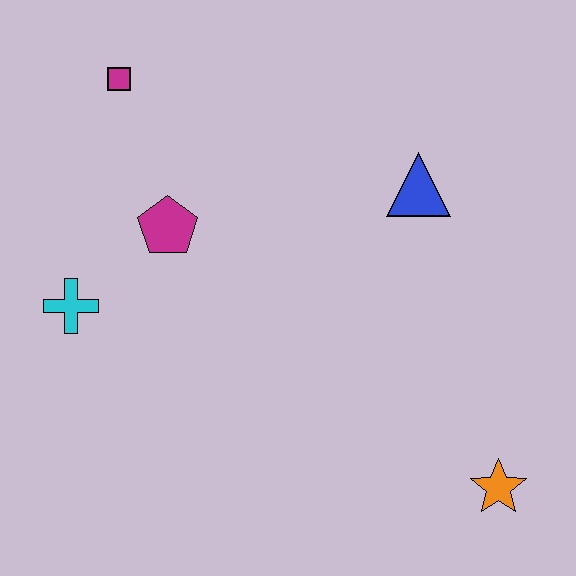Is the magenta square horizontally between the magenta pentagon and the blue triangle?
No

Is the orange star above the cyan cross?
No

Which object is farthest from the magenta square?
The orange star is farthest from the magenta square.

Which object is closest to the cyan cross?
The magenta pentagon is closest to the cyan cross.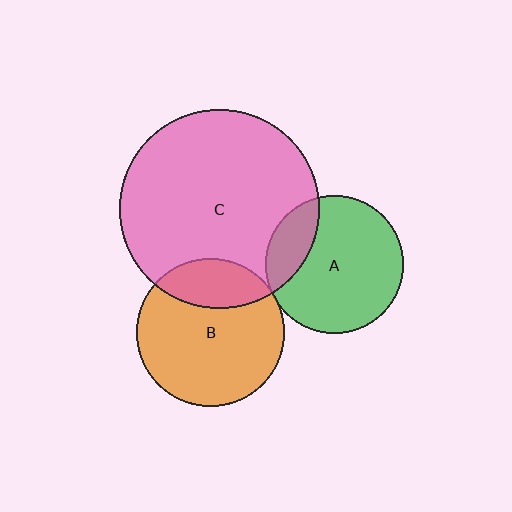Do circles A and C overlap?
Yes.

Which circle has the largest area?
Circle C (pink).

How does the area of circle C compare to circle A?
Approximately 2.1 times.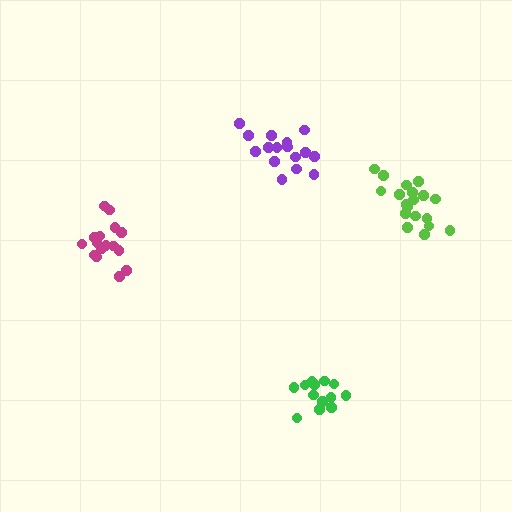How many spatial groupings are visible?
There are 4 spatial groupings.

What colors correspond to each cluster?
The clusters are colored: lime, green, purple, magenta.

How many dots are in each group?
Group 1: 19 dots, Group 2: 13 dots, Group 3: 16 dots, Group 4: 16 dots (64 total).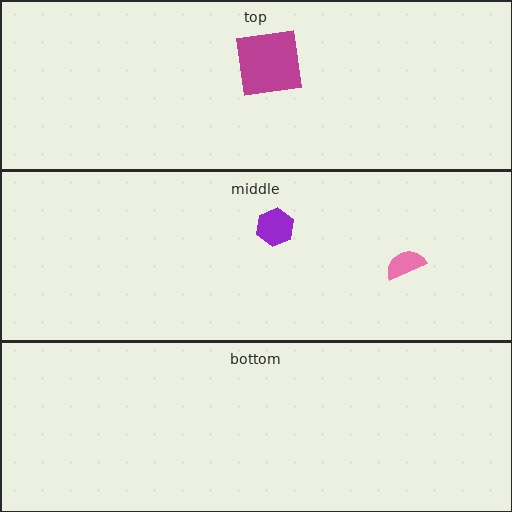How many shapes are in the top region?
1.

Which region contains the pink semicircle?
The middle region.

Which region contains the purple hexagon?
The middle region.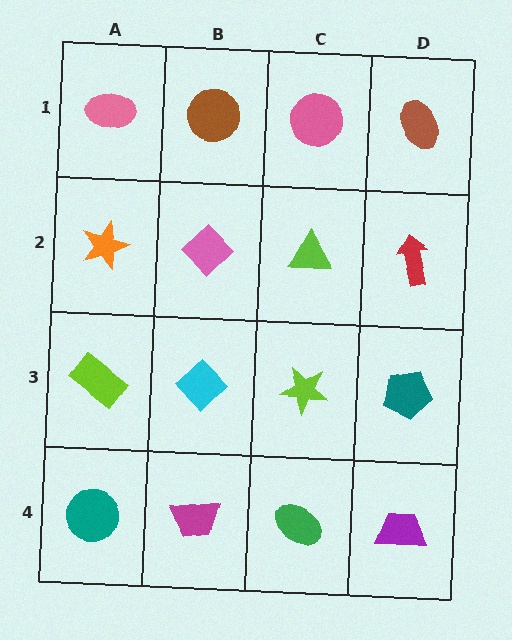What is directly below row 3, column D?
A purple trapezoid.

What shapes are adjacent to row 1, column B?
A pink diamond (row 2, column B), a pink ellipse (row 1, column A), a pink circle (row 1, column C).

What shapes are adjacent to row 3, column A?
An orange star (row 2, column A), a teal circle (row 4, column A), a cyan diamond (row 3, column B).